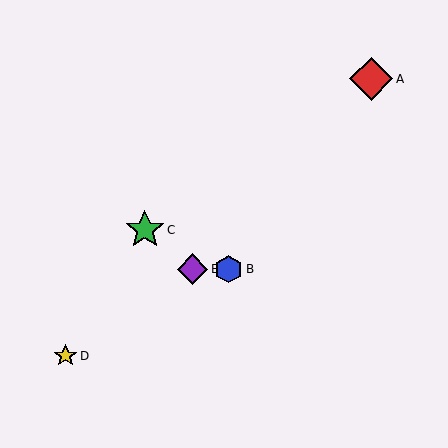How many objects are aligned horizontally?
2 objects (B, E) are aligned horizontally.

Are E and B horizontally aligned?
Yes, both are at y≈269.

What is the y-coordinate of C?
Object C is at y≈230.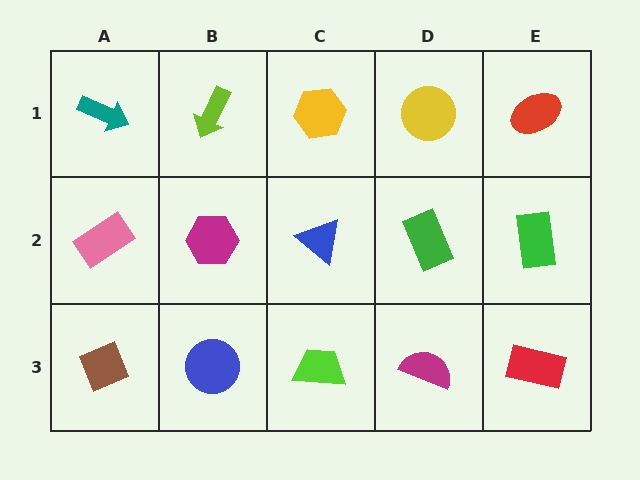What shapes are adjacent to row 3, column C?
A blue triangle (row 2, column C), a blue circle (row 3, column B), a magenta semicircle (row 3, column D).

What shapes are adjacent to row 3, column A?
A pink rectangle (row 2, column A), a blue circle (row 3, column B).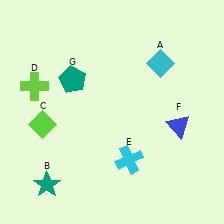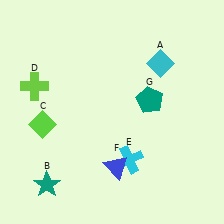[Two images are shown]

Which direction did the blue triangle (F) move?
The blue triangle (F) moved left.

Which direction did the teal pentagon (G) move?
The teal pentagon (G) moved right.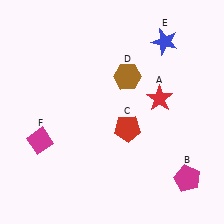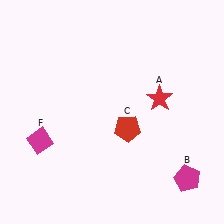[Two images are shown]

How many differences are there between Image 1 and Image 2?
There are 2 differences between the two images.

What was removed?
The blue star (E), the brown hexagon (D) were removed in Image 2.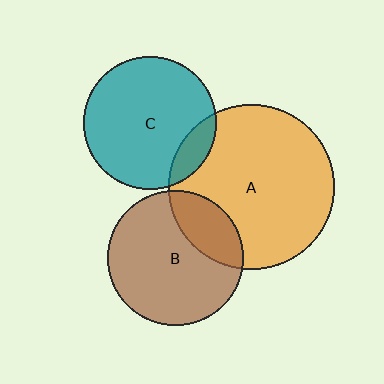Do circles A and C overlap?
Yes.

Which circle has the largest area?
Circle A (orange).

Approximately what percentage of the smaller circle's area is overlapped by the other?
Approximately 15%.